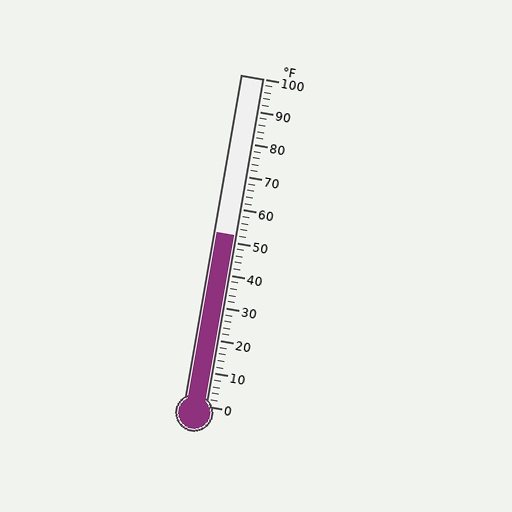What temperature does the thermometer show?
The thermometer shows approximately 52°F.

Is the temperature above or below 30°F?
The temperature is above 30°F.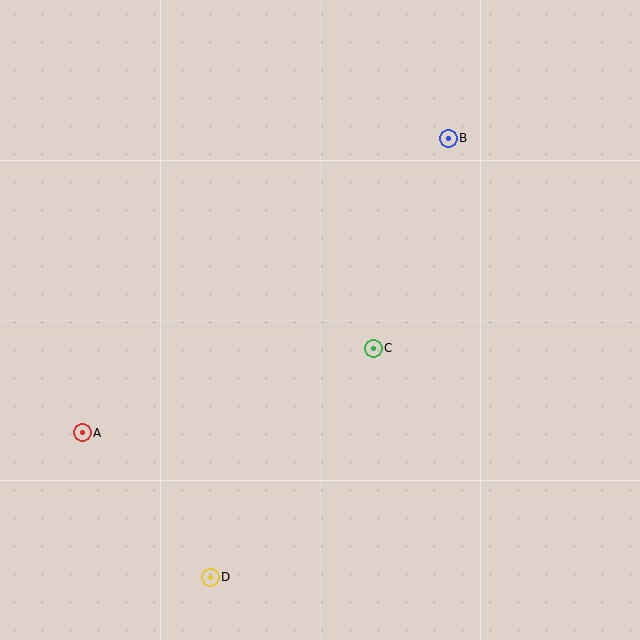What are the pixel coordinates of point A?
Point A is at (82, 433).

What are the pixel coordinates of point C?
Point C is at (373, 348).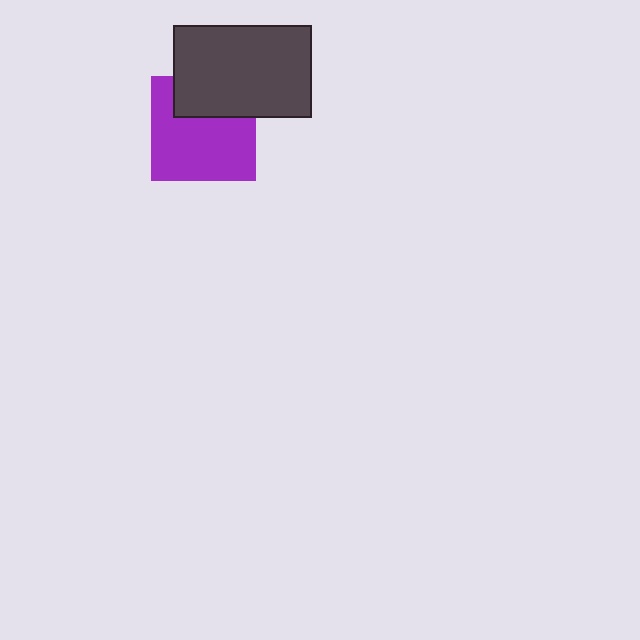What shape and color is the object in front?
The object in front is a dark gray rectangle.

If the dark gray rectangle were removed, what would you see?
You would see the complete purple square.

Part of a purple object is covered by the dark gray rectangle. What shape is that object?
It is a square.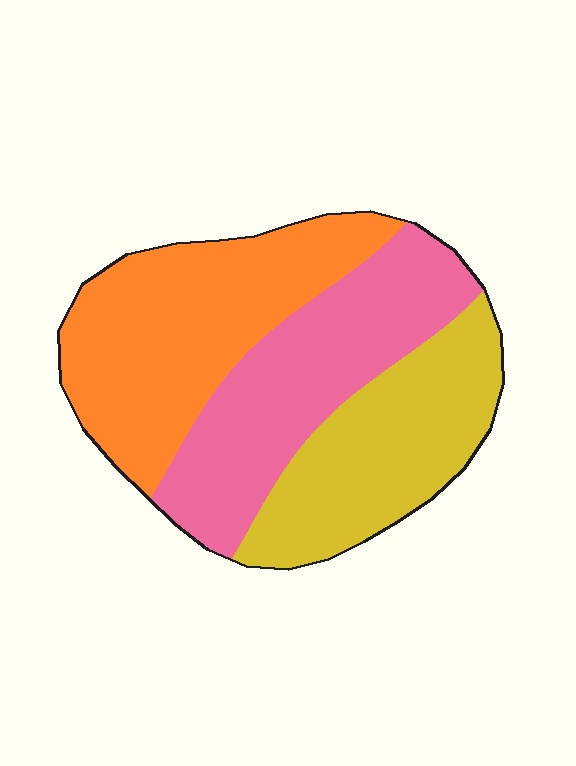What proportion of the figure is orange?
Orange covers 37% of the figure.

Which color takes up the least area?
Yellow, at roughly 30%.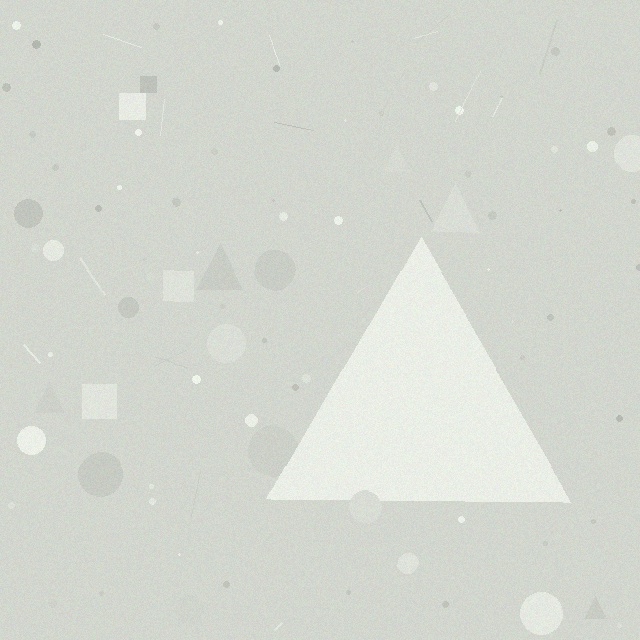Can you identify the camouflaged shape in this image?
The camouflaged shape is a triangle.